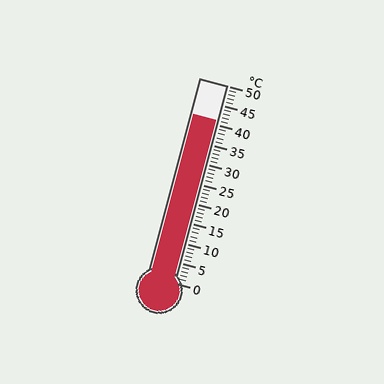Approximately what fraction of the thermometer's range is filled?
The thermometer is filled to approximately 80% of its range.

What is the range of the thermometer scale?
The thermometer scale ranges from 0°C to 50°C.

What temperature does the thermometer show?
The thermometer shows approximately 41°C.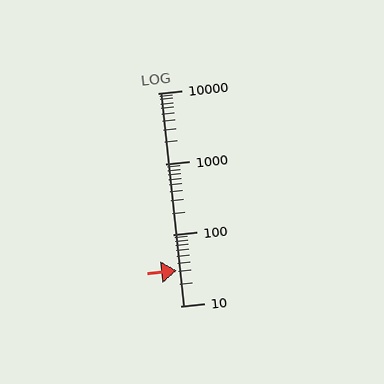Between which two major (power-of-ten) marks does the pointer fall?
The pointer is between 10 and 100.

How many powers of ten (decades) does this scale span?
The scale spans 3 decades, from 10 to 10000.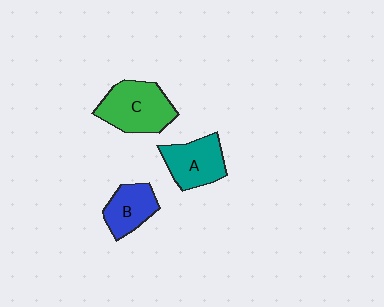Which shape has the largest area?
Shape C (green).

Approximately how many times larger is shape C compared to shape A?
Approximately 1.2 times.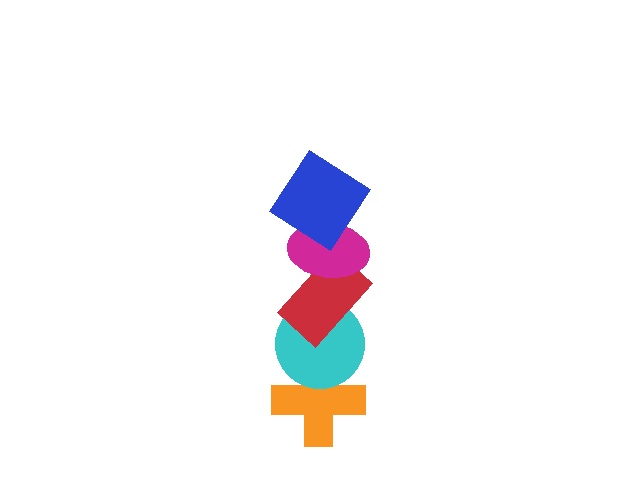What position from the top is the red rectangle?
The red rectangle is 3rd from the top.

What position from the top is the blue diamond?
The blue diamond is 1st from the top.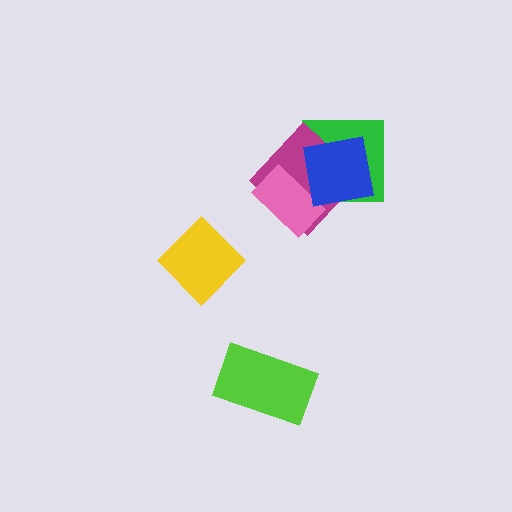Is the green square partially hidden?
Yes, it is partially covered by another shape.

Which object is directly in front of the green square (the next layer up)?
The magenta diamond is directly in front of the green square.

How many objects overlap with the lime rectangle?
0 objects overlap with the lime rectangle.